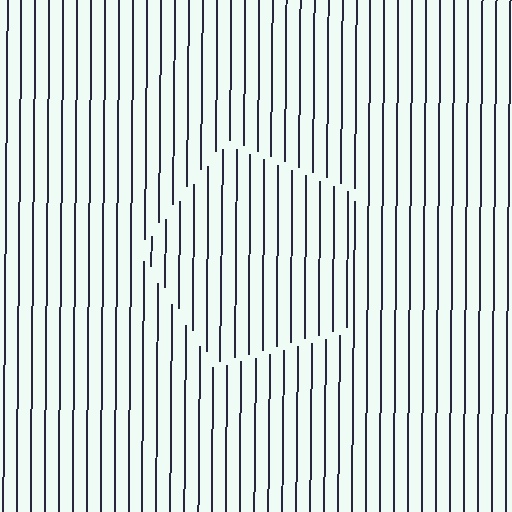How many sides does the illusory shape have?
5 sides — the line-ends trace a pentagon.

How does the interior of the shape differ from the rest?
The interior of the shape contains the same grating, shifted by half a period — the contour is defined by the phase discontinuity where line-ends from the inner and outer gratings abut.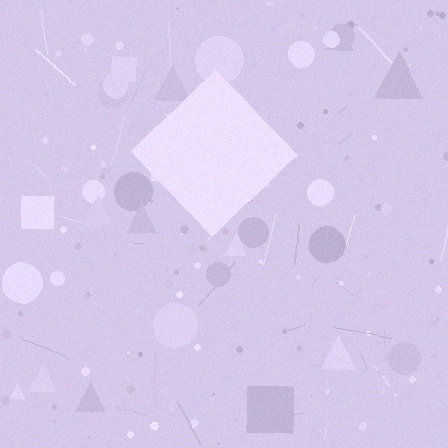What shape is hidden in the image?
A diamond is hidden in the image.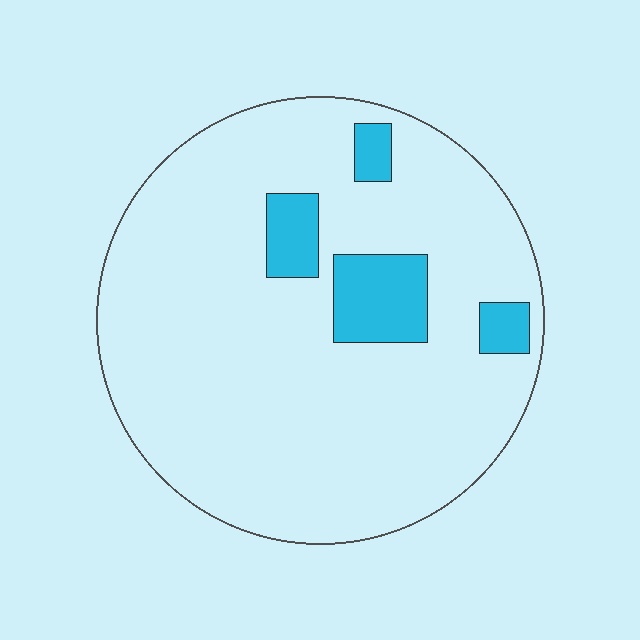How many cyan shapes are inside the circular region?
4.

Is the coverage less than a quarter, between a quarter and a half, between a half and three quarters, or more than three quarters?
Less than a quarter.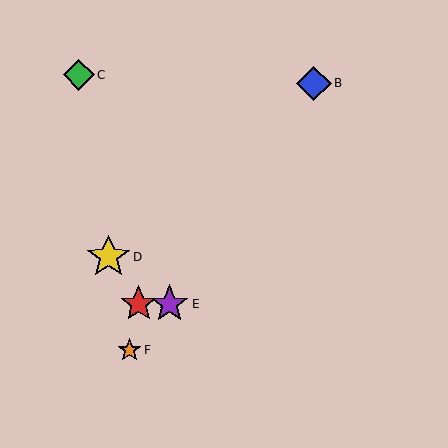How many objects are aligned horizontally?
2 objects (A, E) are aligned horizontally.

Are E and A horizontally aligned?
Yes, both are at y≈304.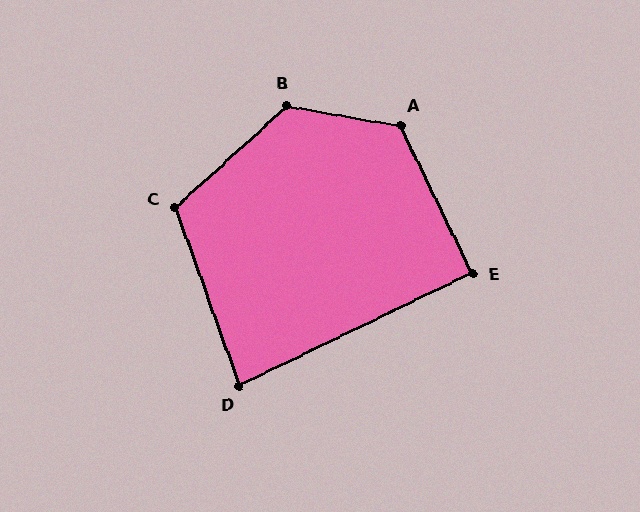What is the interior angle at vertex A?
Approximately 126 degrees (obtuse).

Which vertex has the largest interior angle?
B, at approximately 128 degrees.